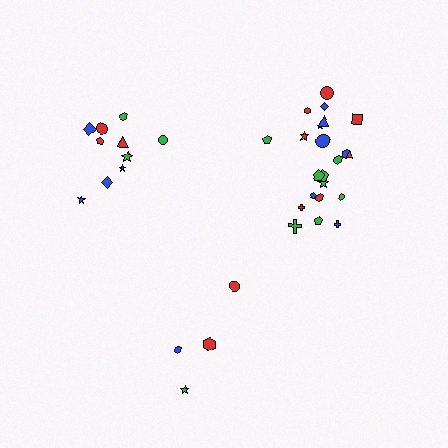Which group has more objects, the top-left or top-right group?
The top-right group.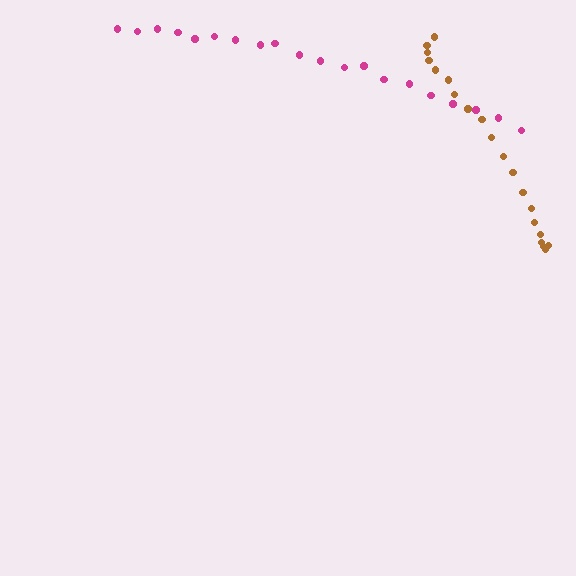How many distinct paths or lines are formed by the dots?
There are 2 distinct paths.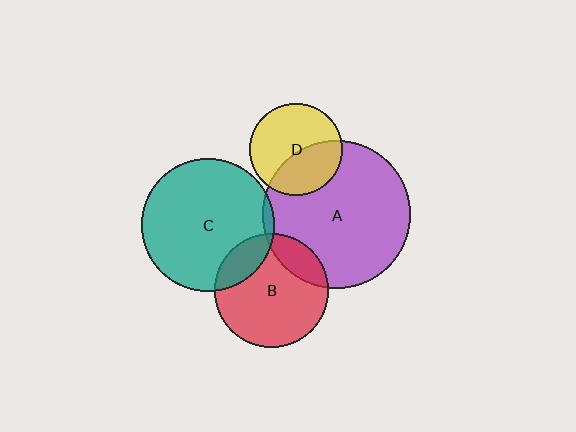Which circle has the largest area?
Circle A (purple).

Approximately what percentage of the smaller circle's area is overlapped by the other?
Approximately 20%.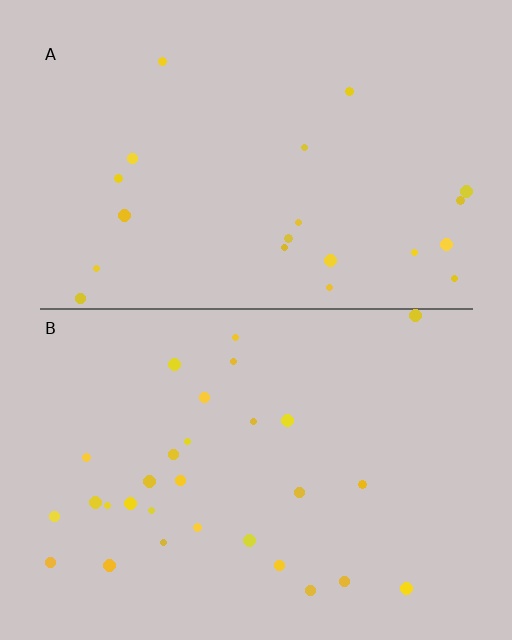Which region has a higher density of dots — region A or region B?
B (the bottom).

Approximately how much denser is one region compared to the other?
Approximately 1.4× — region B over region A.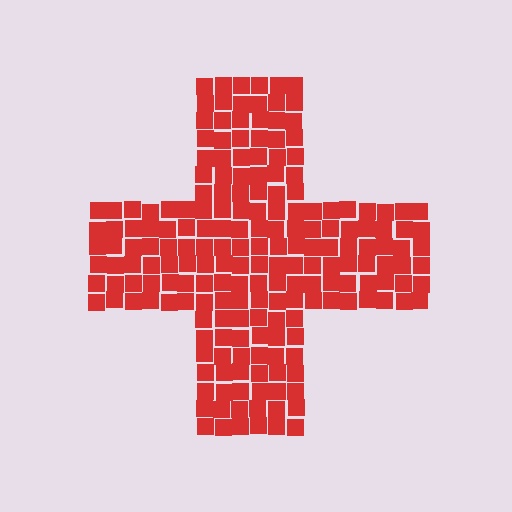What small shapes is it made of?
It is made of small squares.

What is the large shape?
The large shape is a cross.